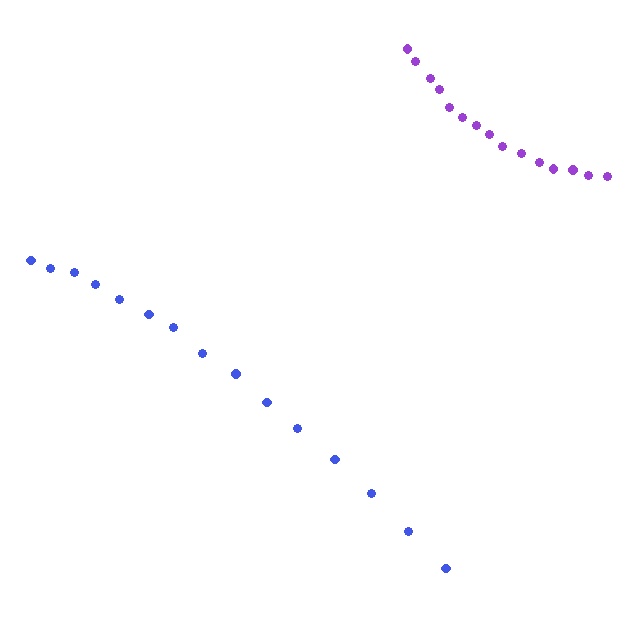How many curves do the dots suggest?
There are 2 distinct paths.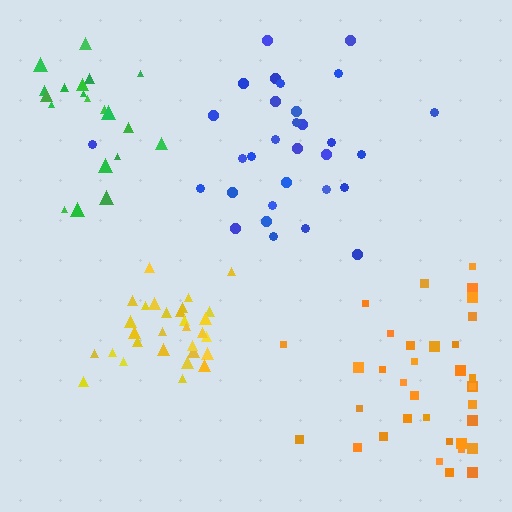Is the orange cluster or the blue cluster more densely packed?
Blue.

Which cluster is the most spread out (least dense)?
Orange.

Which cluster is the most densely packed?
Yellow.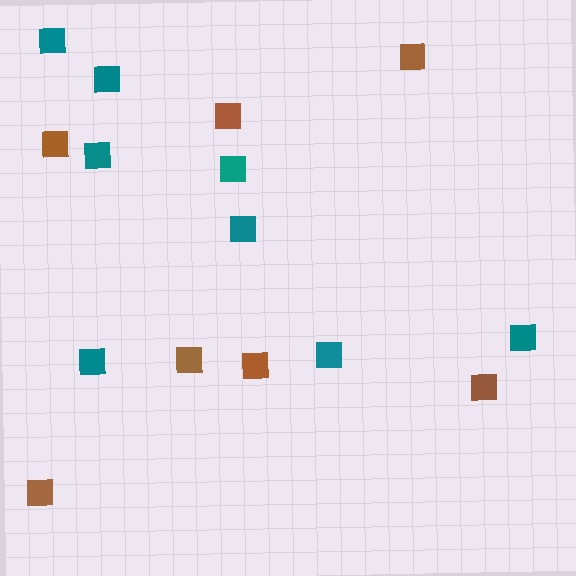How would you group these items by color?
There are 2 groups: one group of brown squares (7) and one group of teal squares (8).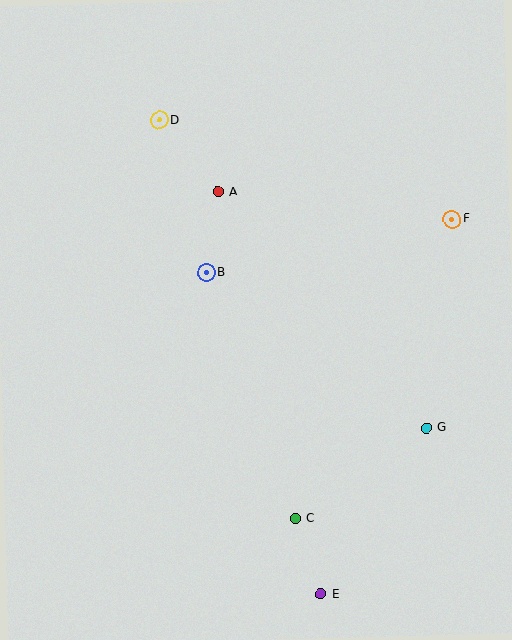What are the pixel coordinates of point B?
Point B is at (206, 273).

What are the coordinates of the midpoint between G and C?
The midpoint between G and C is at (361, 473).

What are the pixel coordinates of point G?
Point G is at (426, 428).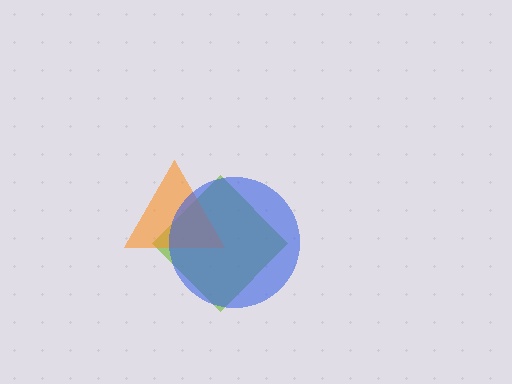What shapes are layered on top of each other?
The layered shapes are: a lime diamond, an orange triangle, a blue circle.